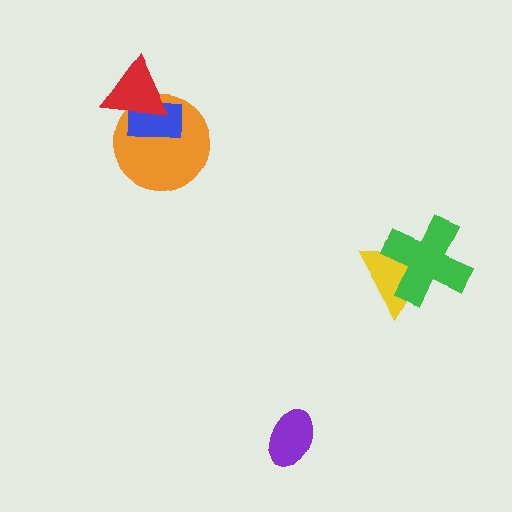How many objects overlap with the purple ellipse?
0 objects overlap with the purple ellipse.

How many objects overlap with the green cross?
1 object overlaps with the green cross.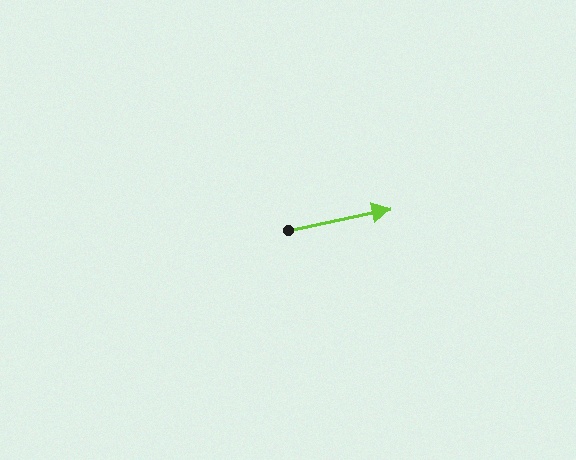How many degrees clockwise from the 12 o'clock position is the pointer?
Approximately 78 degrees.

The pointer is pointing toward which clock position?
Roughly 3 o'clock.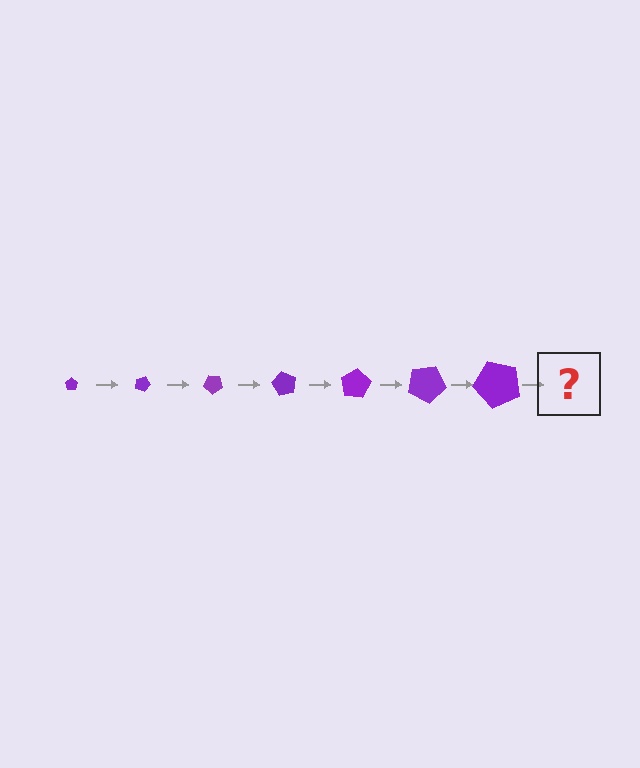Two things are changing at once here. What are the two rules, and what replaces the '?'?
The two rules are that the pentagon grows larger each step and it rotates 20 degrees each step. The '?' should be a pentagon, larger than the previous one and rotated 140 degrees from the start.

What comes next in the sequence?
The next element should be a pentagon, larger than the previous one and rotated 140 degrees from the start.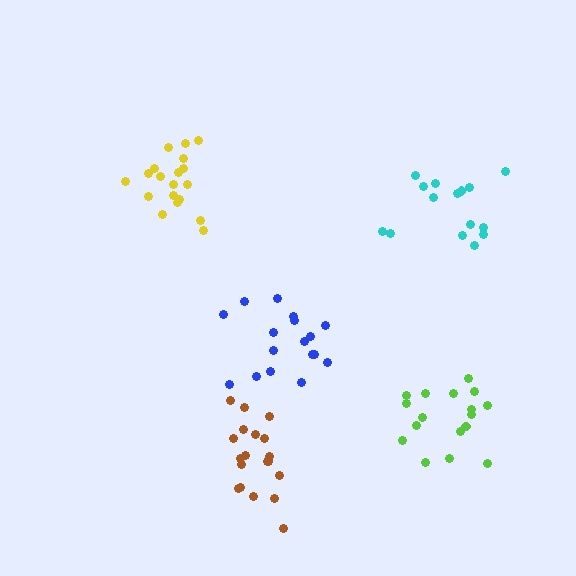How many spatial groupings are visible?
There are 5 spatial groupings.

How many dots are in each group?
Group 1: 20 dots, Group 2: 17 dots, Group 3: 15 dots, Group 4: 19 dots, Group 5: 17 dots (88 total).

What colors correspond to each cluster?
The clusters are colored: yellow, lime, cyan, brown, blue.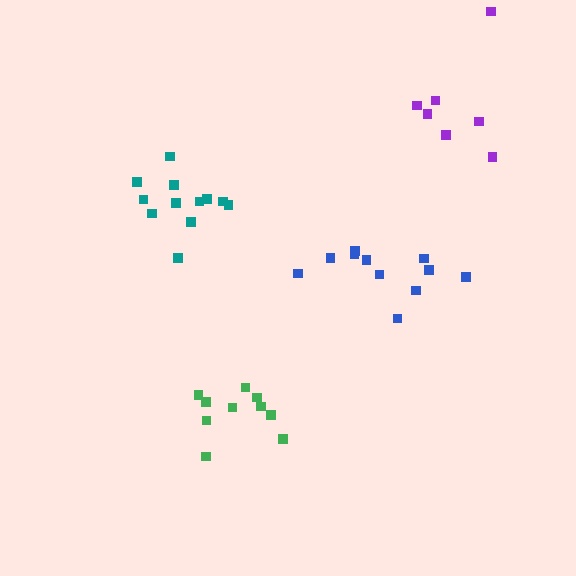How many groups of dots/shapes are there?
There are 4 groups.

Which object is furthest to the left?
The teal cluster is leftmost.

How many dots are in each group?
Group 1: 7 dots, Group 2: 11 dots, Group 3: 12 dots, Group 4: 10 dots (40 total).